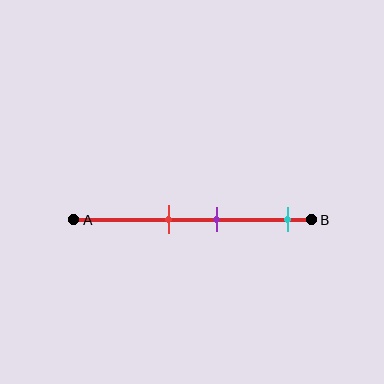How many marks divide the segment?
There are 3 marks dividing the segment.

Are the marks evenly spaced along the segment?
No, the marks are not evenly spaced.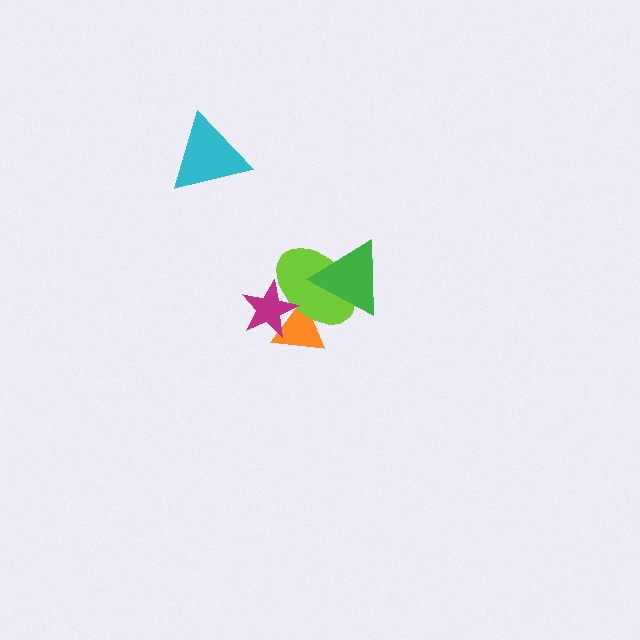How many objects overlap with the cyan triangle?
0 objects overlap with the cyan triangle.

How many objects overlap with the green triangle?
1 object overlaps with the green triangle.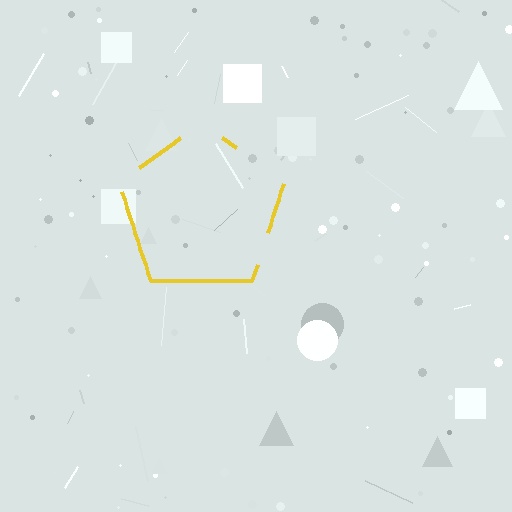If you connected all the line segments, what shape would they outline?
They would outline a pentagon.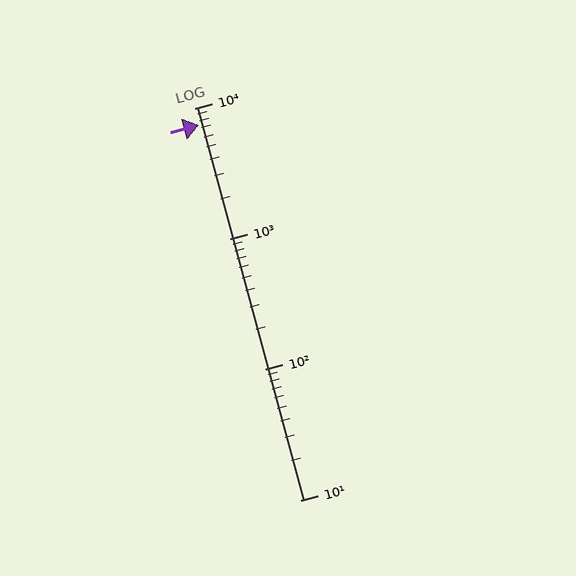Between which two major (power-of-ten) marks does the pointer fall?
The pointer is between 1000 and 10000.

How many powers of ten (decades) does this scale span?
The scale spans 3 decades, from 10 to 10000.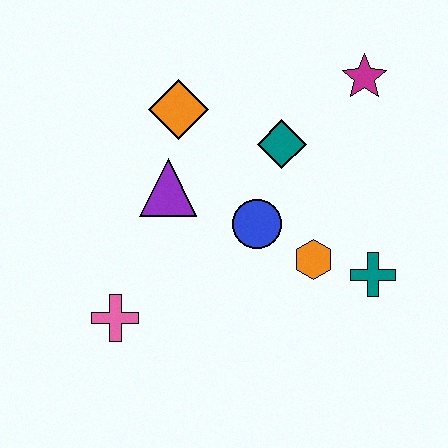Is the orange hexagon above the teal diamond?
No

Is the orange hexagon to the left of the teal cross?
Yes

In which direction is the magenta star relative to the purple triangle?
The magenta star is to the right of the purple triangle.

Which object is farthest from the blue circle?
The magenta star is farthest from the blue circle.